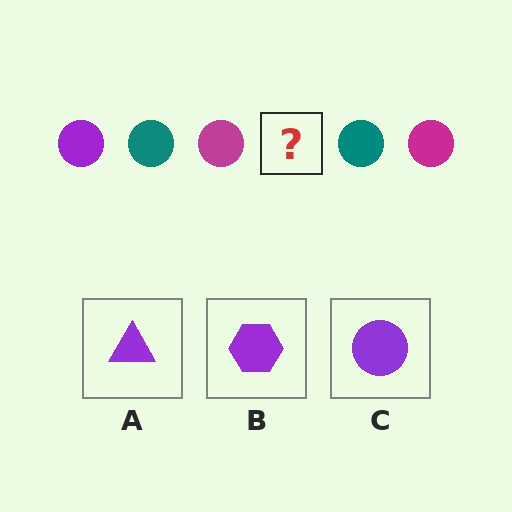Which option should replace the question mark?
Option C.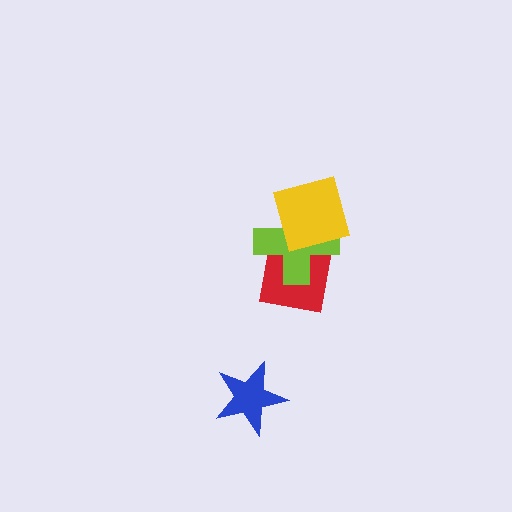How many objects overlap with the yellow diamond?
2 objects overlap with the yellow diamond.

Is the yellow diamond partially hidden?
No, no other shape covers it.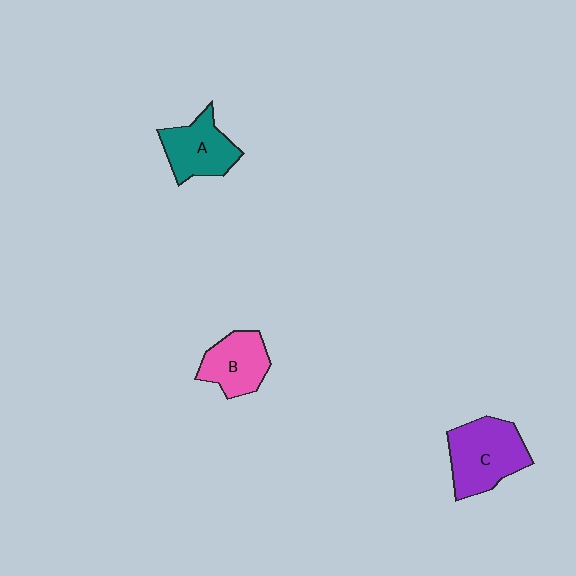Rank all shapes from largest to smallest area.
From largest to smallest: C (purple), A (teal), B (pink).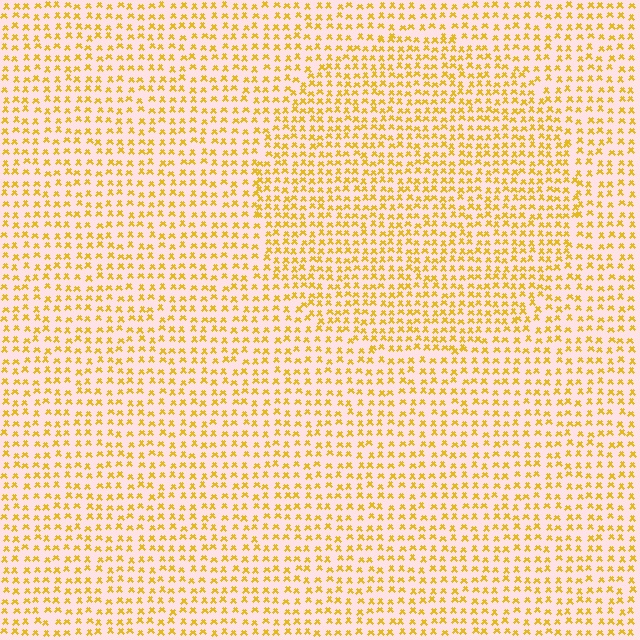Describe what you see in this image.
The image contains small yellow elements arranged at two different densities. A circle-shaped region is visible where the elements are more densely packed than the surrounding area.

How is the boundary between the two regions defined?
The boundary is defined by a change in element density (approximately 1.4x ratio). All elements are the same color, size, and shape.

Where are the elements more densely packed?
The elements are more densely packed inside the circle boundary.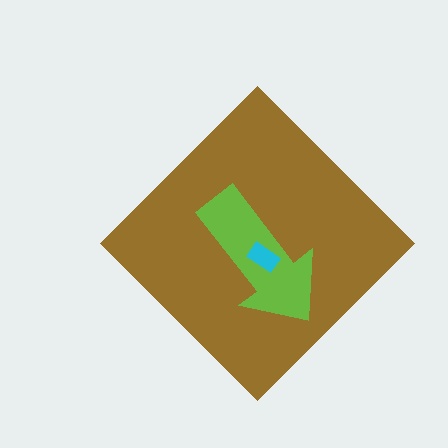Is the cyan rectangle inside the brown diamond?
Yes.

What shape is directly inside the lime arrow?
The cyan rectangle.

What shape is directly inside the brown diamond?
The lime arrow.